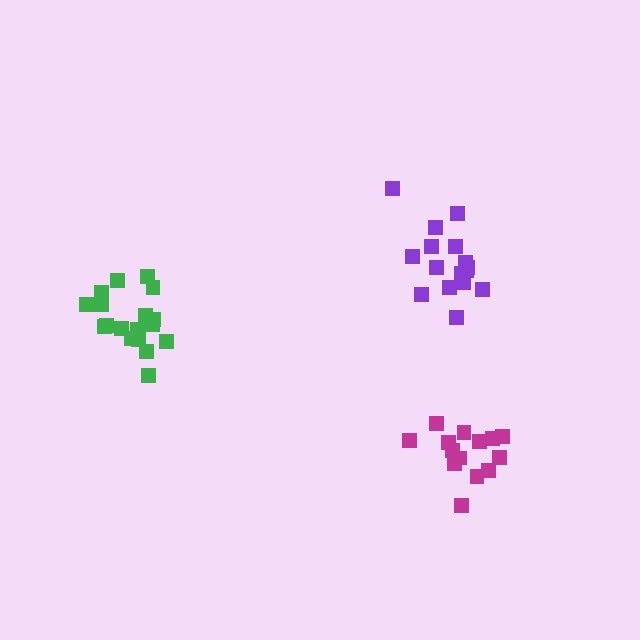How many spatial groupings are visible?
There are 3 spatial groupings.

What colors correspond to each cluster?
The clusters are colored: purple, magenta, green.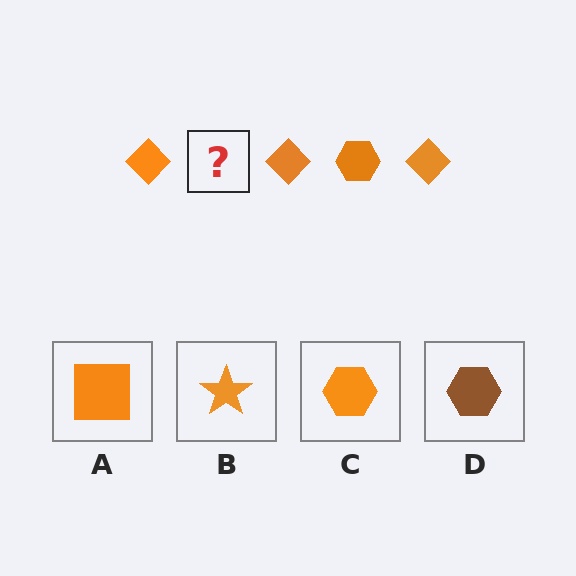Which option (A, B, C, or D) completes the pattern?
C.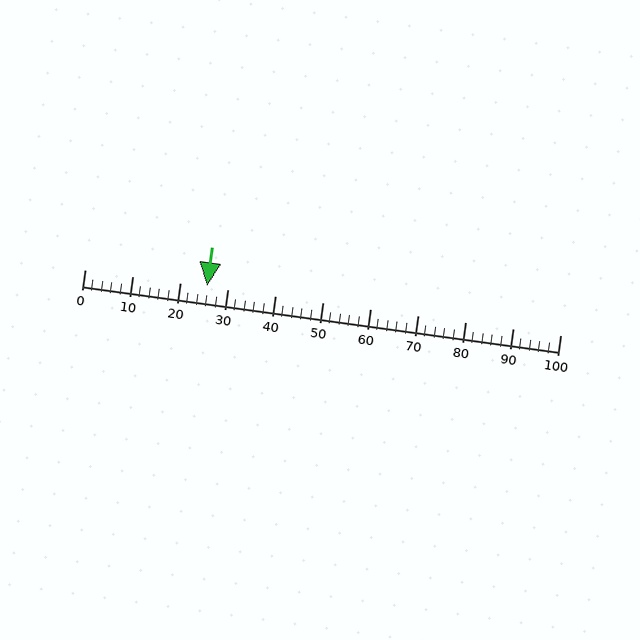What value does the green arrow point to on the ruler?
The green arrow points to approximately 26.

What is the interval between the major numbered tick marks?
The major tick marks are spaced 10 units apart.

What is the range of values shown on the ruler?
The ruler shows values from 0 to 100.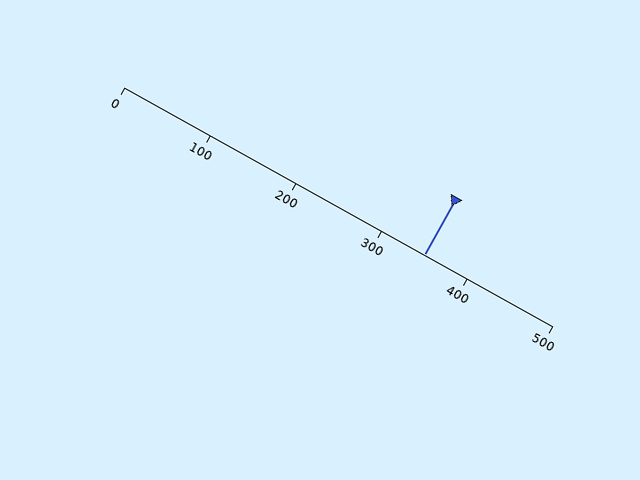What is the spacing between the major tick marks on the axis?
The major ticks are spaced 100 apart.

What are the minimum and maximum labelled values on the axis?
The axis runs from 0 to 500.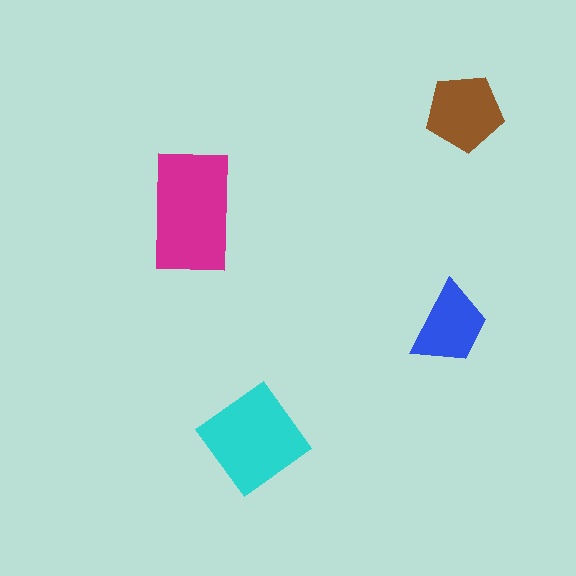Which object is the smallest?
The blue trapezoid.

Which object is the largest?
The magenta rectangle.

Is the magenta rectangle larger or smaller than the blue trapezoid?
Larger.